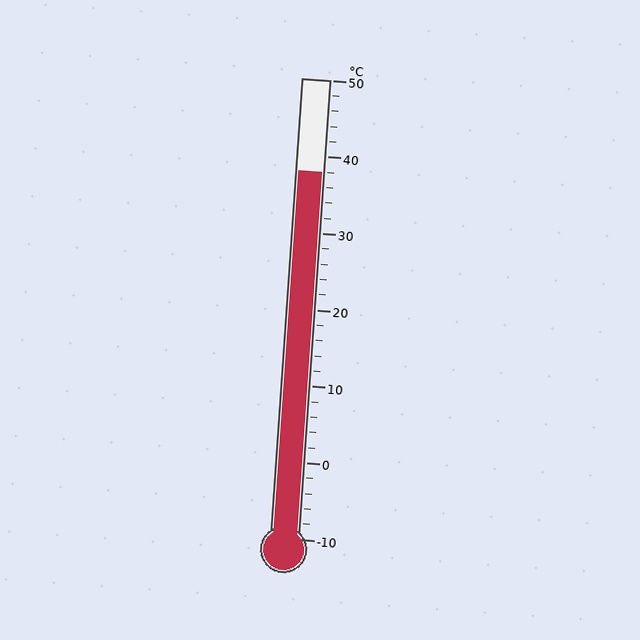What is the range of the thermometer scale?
The thermometer scale ranges from -10°C to 50°C.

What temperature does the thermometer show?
The thermometer shows approximately 38°C.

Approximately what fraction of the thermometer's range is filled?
The thermometer is filled to approximately 80% of its range.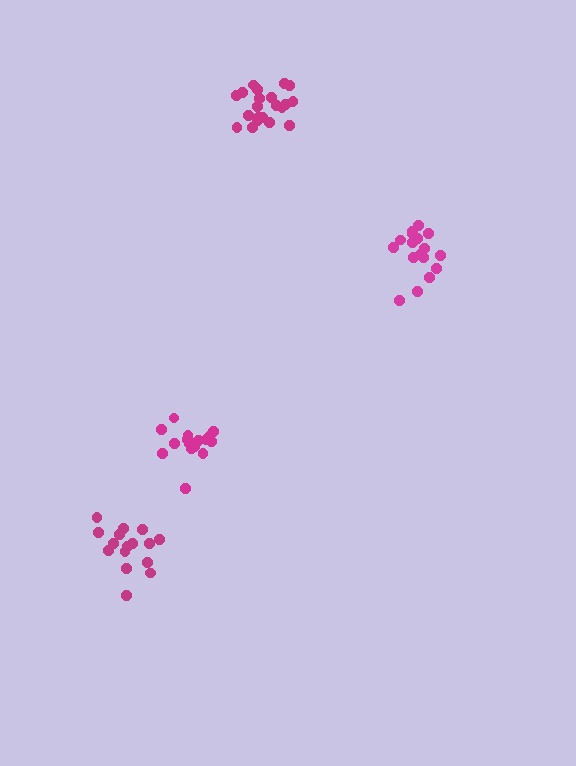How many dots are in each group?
Group 1: 16 dots, Group 2: 21 dots, Group 3: 17 dots, Group 4: 16 dots (70 total).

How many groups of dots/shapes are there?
There are 4 groups.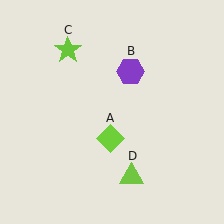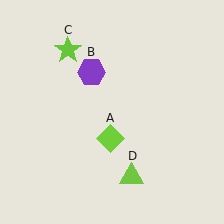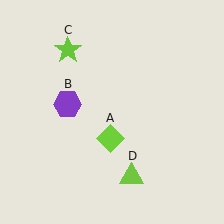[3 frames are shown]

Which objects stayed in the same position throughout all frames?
Lime diamond (object A) and lime star (object C) and lime triangle (object D) remained stationary.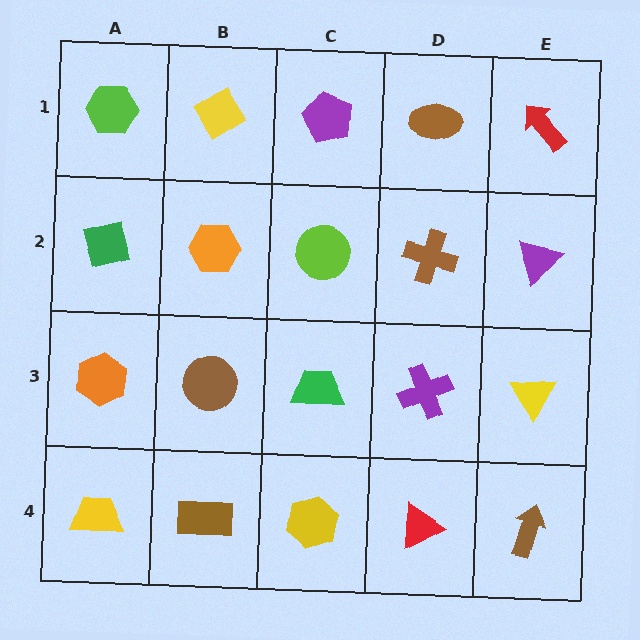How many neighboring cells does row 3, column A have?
3.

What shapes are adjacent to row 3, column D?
A brown cross (row 2, column D), a red triangle (row 4, column D), a green trapezoid (row 3, column C), a yellow triangle (row 3, column E).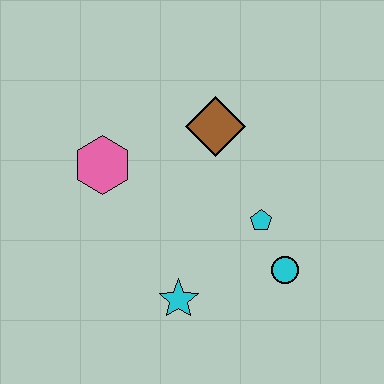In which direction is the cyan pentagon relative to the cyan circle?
The cyan pentagon is above the cyan circle.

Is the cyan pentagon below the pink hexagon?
Yes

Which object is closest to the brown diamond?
The cyan pentagon is closest to the brown diamond.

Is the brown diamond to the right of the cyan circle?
No